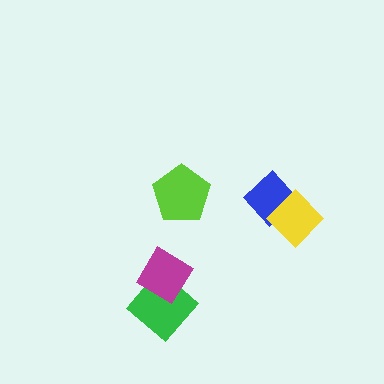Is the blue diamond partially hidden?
Yes, it is partially covered by another shape.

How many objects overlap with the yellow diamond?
1 object overlaps with the yellow diamond.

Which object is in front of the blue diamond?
The yellow diamond is in front of the blue diamond.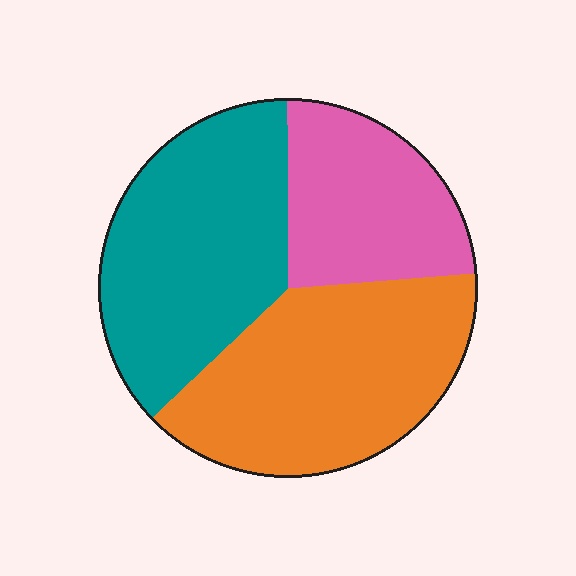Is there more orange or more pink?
Orange.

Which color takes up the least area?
Pink, at roughly 25%.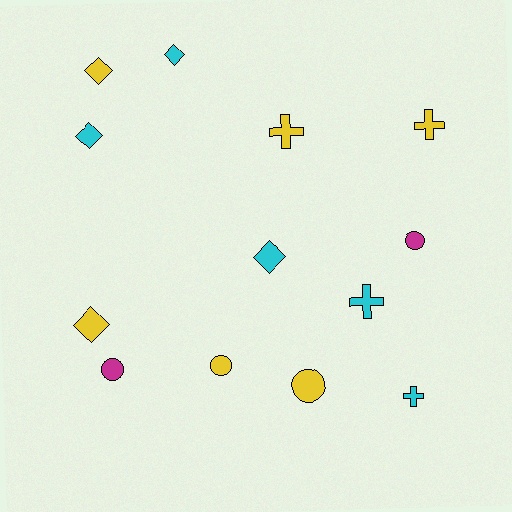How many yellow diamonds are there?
There are 2 yellow diamonds.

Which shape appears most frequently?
Diamond, with 5 objects.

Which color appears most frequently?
Yellow, with 6 objects.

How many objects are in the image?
There are 13 objects.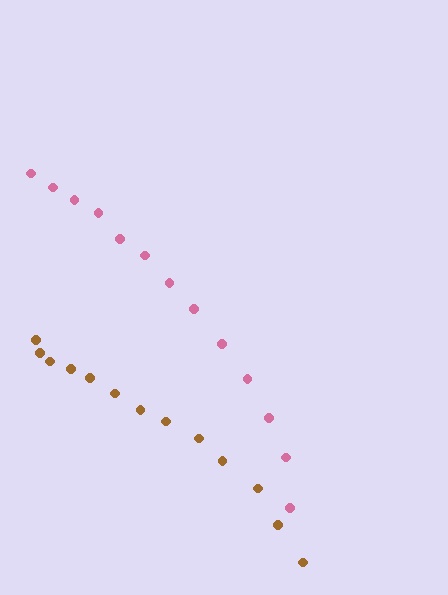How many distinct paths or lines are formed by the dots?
There are 2 distinct paths.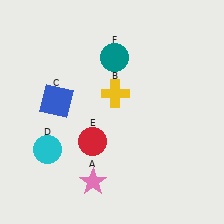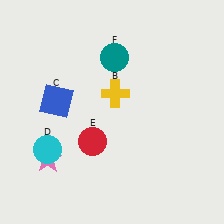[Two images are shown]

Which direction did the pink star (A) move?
The pink star (A) moved left.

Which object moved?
The pink star (A) moved left.